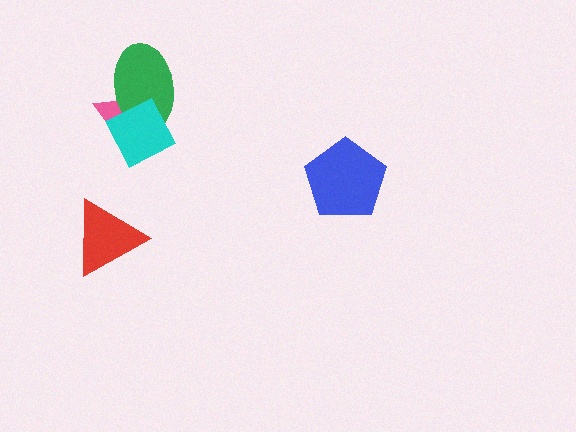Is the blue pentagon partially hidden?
No, no other shape covers it.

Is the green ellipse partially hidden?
Yes, it is partially covered by another shape.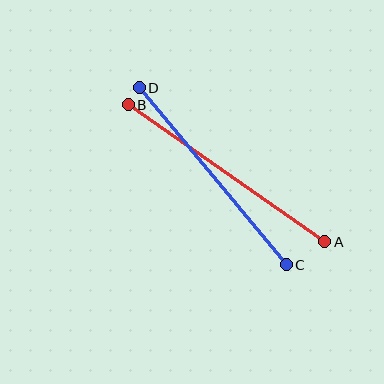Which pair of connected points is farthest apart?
Points A and B are farthest apart.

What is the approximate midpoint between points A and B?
The midpoint is at approximately (226, 173) pixels.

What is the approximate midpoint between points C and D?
The midpoint is at approximately (213, 176) pixels.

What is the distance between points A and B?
The distance is approximately 240 pixels.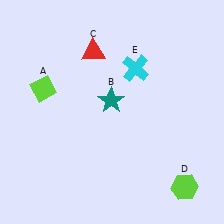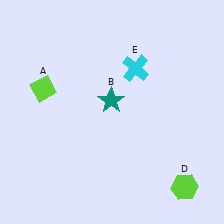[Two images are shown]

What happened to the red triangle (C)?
The red triangle (C) was removed in Image 2. It was in the top-left area of Image 1.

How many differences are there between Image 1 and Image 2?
There is 1 difference between the two images.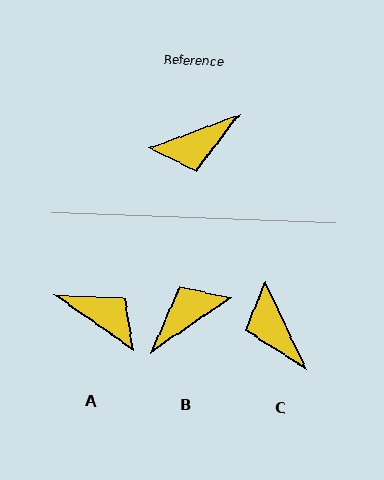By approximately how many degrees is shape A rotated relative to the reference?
Approximately 125 degrees counter-clockwise.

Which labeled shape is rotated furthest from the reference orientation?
B, about 166 degrees away.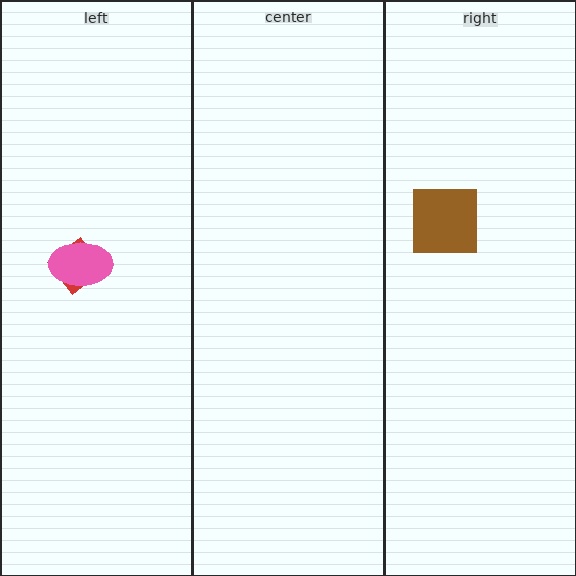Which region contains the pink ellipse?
The left region.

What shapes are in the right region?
The brown square.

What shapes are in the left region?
The red diamond, the pink ellipse.